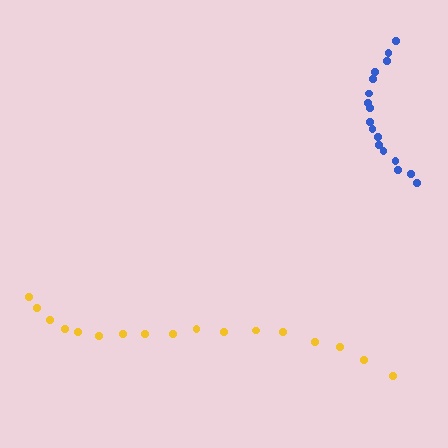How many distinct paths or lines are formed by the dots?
There are 2 distinct paths.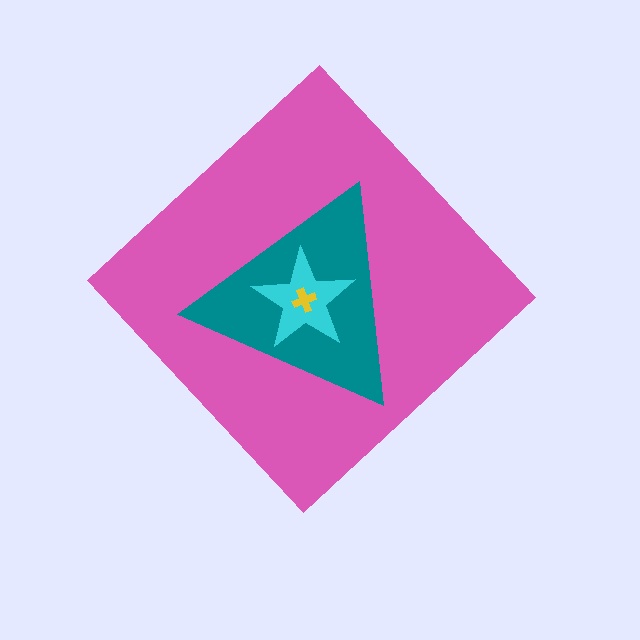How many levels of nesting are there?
4.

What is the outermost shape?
The pink diamond.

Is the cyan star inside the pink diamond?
Yes.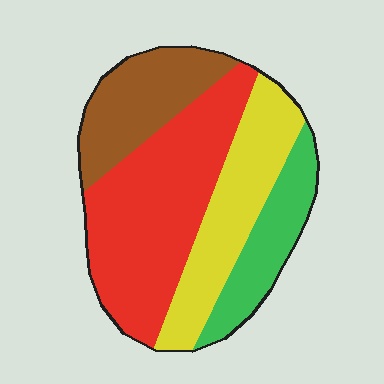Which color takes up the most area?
Red, at roughly 40%.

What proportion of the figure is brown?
Brown takes up between a sixth and a third of the figure.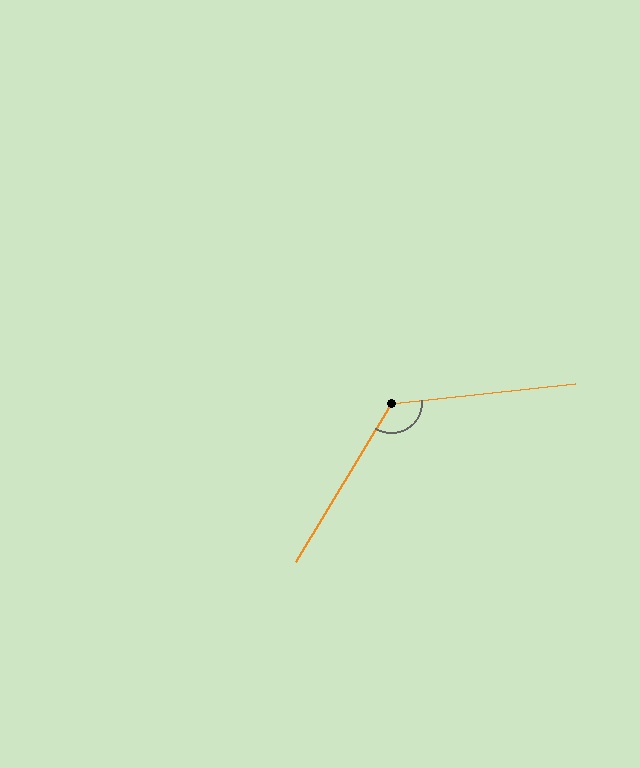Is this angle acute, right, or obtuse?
It is obtuse.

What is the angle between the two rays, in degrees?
Approximately 127 degrees.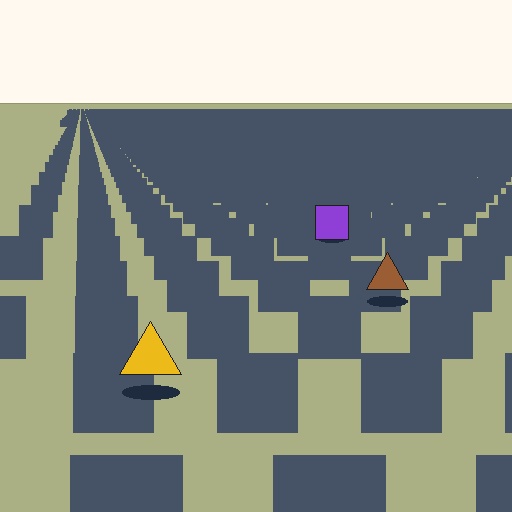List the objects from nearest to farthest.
From nearest to farthest: the yellow triangle, the brown triangle, the purple square.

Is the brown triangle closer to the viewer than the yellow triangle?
No. The yellow triangle is closer — you can tell from the texture gradient: the ground texture is coarser near it.